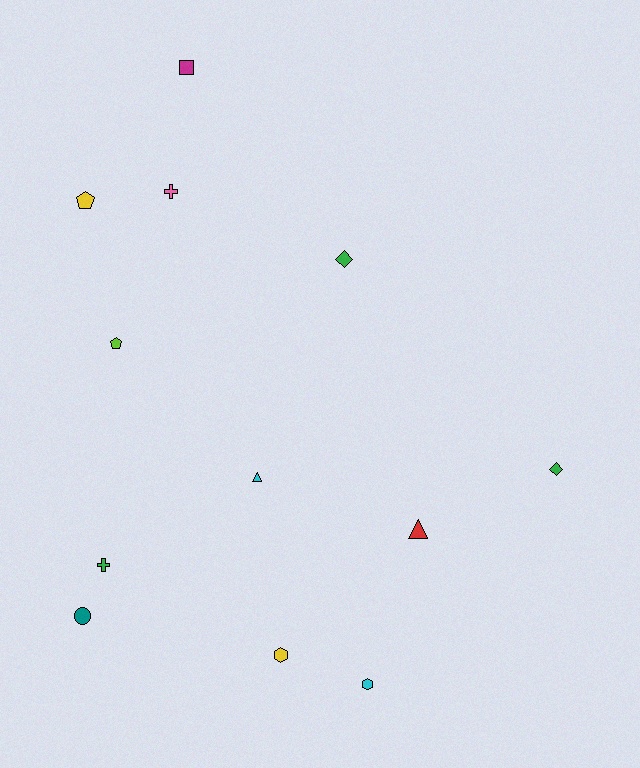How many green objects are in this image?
There are 3 green objects.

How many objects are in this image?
There are 12 objects.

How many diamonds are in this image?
There are 2 diamonds.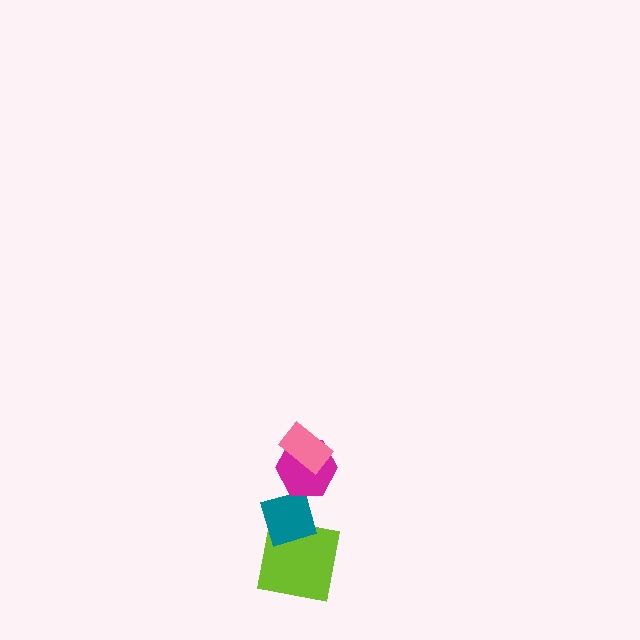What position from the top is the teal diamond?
The teal diamond is 3rd from the top.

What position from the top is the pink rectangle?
The pink rectangle is 1st from the top.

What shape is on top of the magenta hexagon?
The pink rectangle is on top of the magenta hexagon.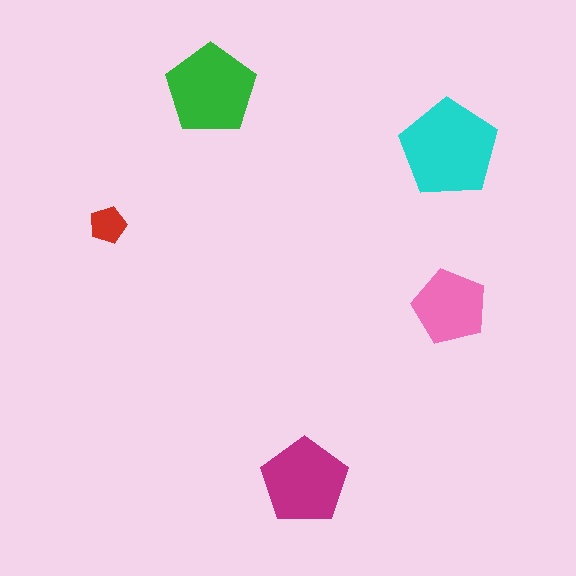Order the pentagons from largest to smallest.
the cyan one, the green one, the magenta one, the pink one, the red one.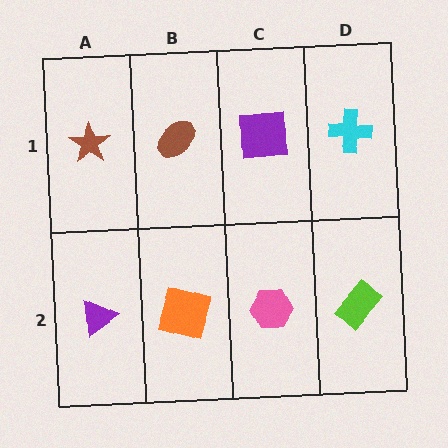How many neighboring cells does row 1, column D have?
2.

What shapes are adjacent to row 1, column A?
A purple triangle (row 2, column A), a brown ellipse (row 1, column B).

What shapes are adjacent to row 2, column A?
A brown star (row 1, column A), an orange square (row 2, column B).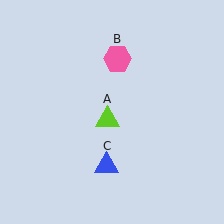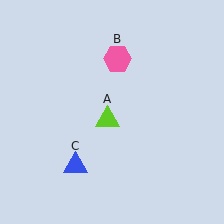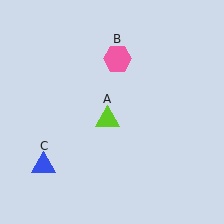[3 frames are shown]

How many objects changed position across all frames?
1 object changed position: blue triangle (object C).